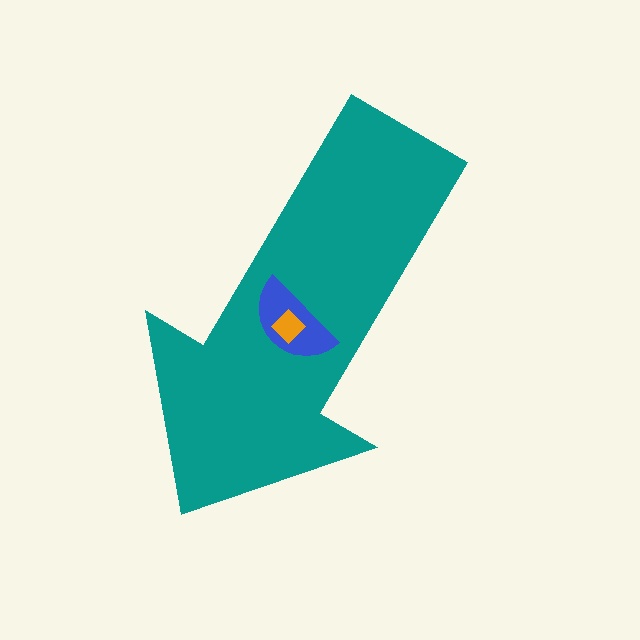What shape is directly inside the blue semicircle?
The orange diamond.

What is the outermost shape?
The teal arrow.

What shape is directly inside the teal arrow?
The blue semicircle.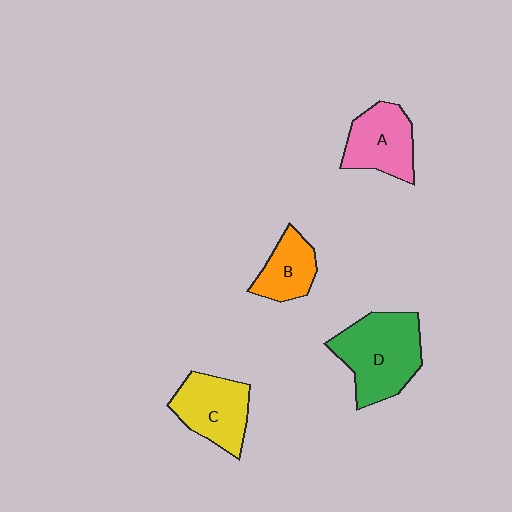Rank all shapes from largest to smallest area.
From largest to smallest: D (green), C (yellow), A (pink), B (orange).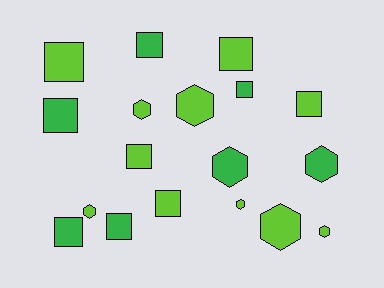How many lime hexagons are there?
There are 6 lime hexagons.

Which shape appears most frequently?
Square, with 10 objects.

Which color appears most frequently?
Lime, with 11 objects.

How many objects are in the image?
There are 18 objects.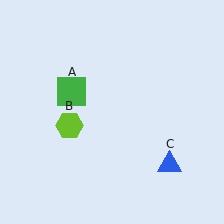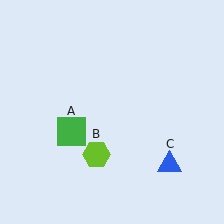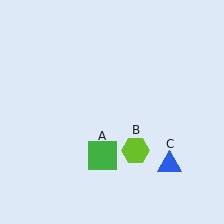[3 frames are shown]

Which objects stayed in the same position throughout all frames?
Blue triangle (object C) remained stationary.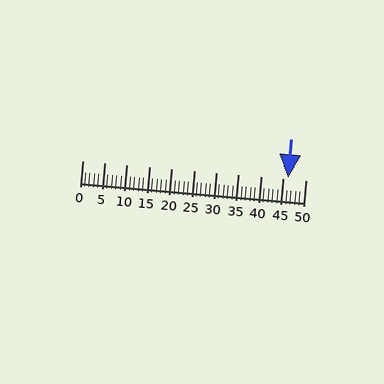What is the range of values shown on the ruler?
The ruler shows values from 0 to 50.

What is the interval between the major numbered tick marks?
The major tick marks are spaced 5 units apart.